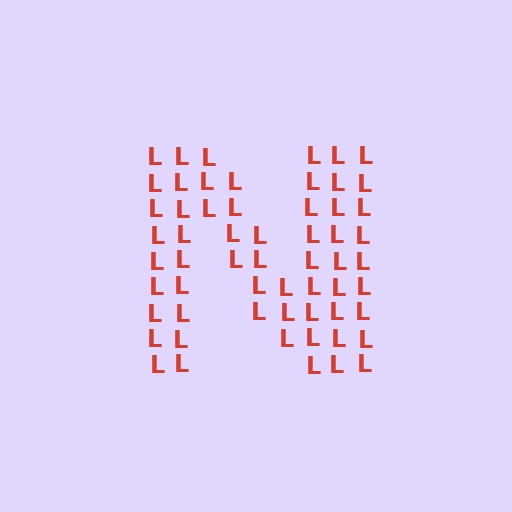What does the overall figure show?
The overall figure shows the letter N.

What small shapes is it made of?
It is made of small letter L's.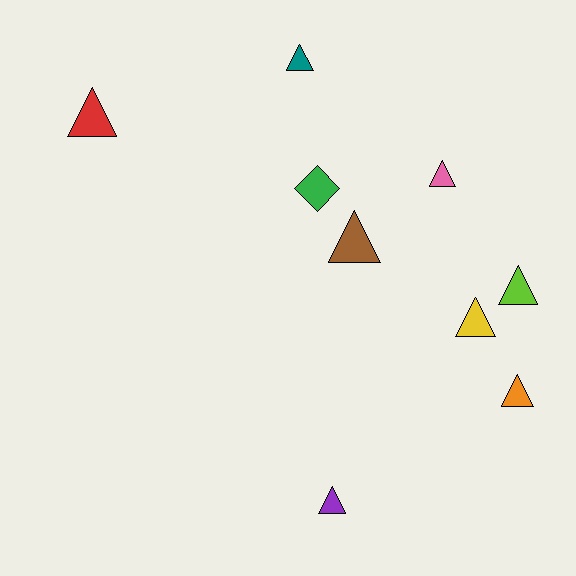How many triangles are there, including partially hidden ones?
There are 8 triangles.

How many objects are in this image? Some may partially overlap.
There are 9 objects.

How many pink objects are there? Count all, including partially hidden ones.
There is 1 pink object.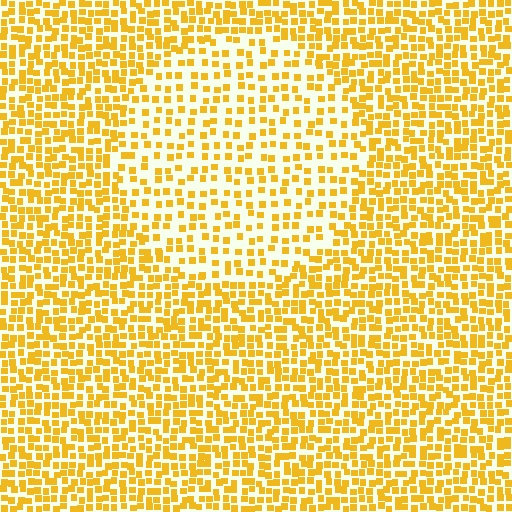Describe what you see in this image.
The image contains small yellow elements arranged at two different densities. A circle-shaped region is visible where the elements are less densely packed than the surrounding area.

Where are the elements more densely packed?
The elements are more densely packed outside the circle boundary.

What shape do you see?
I see a circle.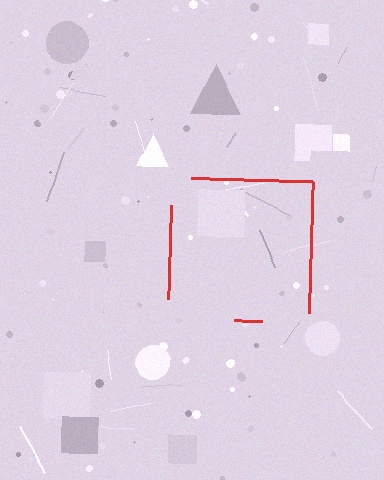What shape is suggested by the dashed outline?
The dashed outline suggests a square.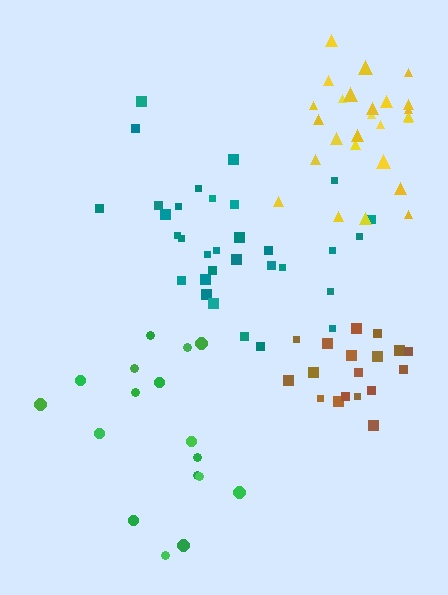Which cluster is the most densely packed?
Brown.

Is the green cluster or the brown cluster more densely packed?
Brown.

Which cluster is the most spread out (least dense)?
Green.